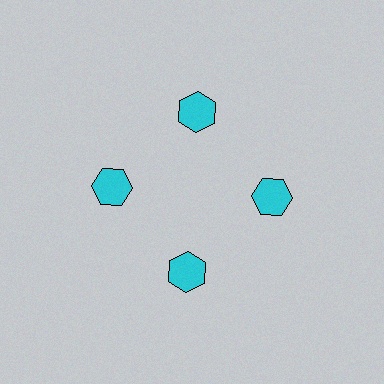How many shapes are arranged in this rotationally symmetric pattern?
There are 4 shapes, arranged in 4 groups of 1.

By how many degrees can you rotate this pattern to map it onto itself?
The pattern maps onto itself every 90 degrees of rotation.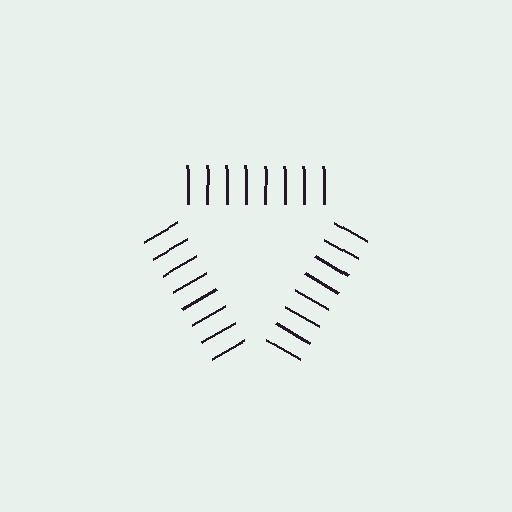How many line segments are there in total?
24 — 8 along each of the 3 edges.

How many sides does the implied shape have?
3 sides — the line-ends trace a triangle.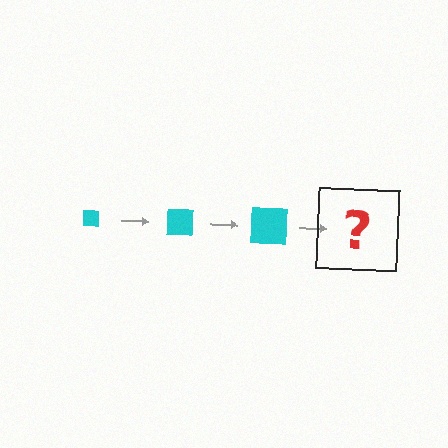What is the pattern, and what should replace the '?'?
The pattern is that the square gets progressively larger each step. The '?' should be a cyan square, larger than the previous one.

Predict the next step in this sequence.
The next step is a cyan square, larger than the previous one.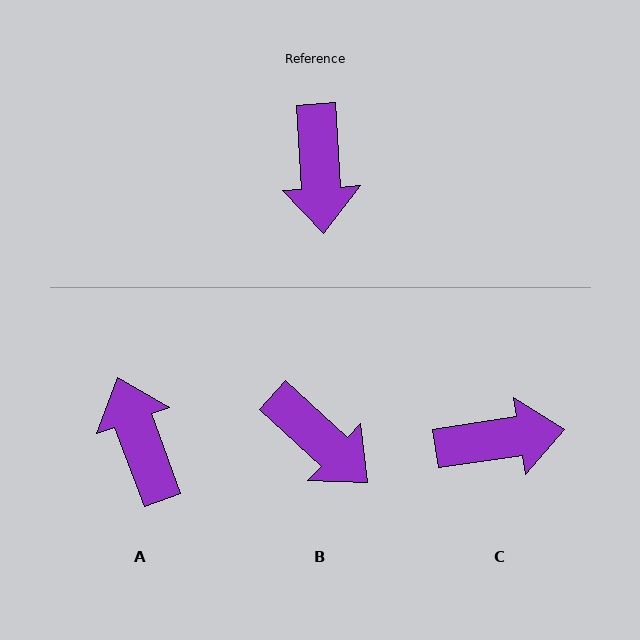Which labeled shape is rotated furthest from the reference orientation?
A, about 163 degrees away.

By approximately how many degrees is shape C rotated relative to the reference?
Approximately 95 degrees counter-clockwise.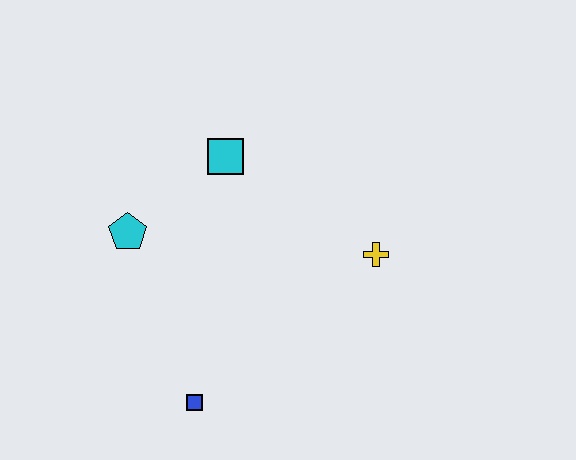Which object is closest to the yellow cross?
The cyan square is closest to the yellow cross.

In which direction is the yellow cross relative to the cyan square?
The yellow cross is to the right of the cyan square.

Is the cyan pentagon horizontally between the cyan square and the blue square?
No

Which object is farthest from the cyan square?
The blue square is farthest from the cyan square.